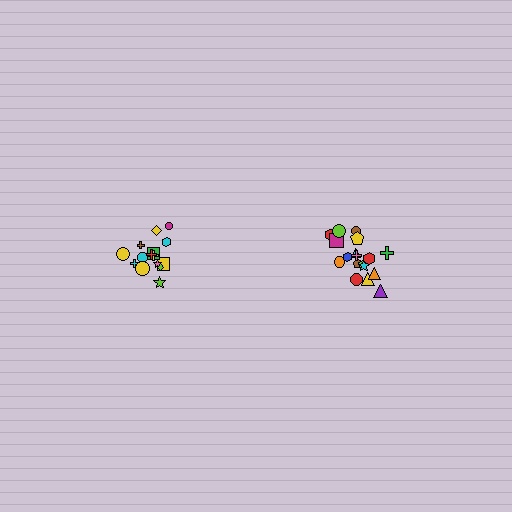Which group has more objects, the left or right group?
The right group.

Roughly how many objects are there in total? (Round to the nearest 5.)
Roughly 35 objects in total.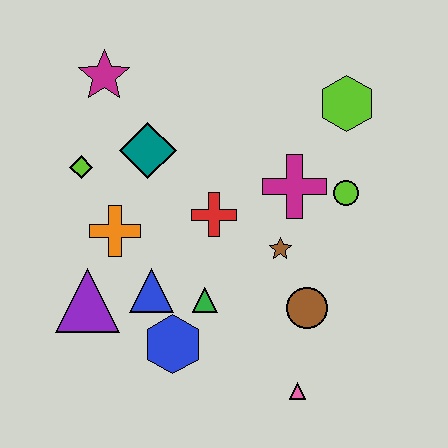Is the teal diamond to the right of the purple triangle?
Yes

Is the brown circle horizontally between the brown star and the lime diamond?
No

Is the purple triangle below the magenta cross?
Yes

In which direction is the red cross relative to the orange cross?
The red cross is to the right of the orange cross.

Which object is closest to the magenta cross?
The lime circle is closest to the magenta cross.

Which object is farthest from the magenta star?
The pink triangle is farthest from the magenta star.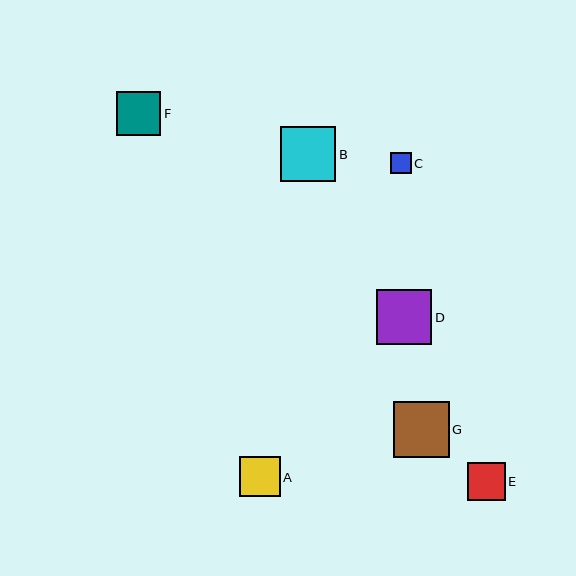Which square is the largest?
Square G is the largest with a size of approximately 56 pixels.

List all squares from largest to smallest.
From largest to smallest: G, D, B, F, A, E, C.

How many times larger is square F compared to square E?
Square F is approximately 1.2 times the size of square E.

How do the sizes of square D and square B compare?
Square D and square B are approximately the same size.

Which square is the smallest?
Square C is the smallest with a size of approximately 21 pixels.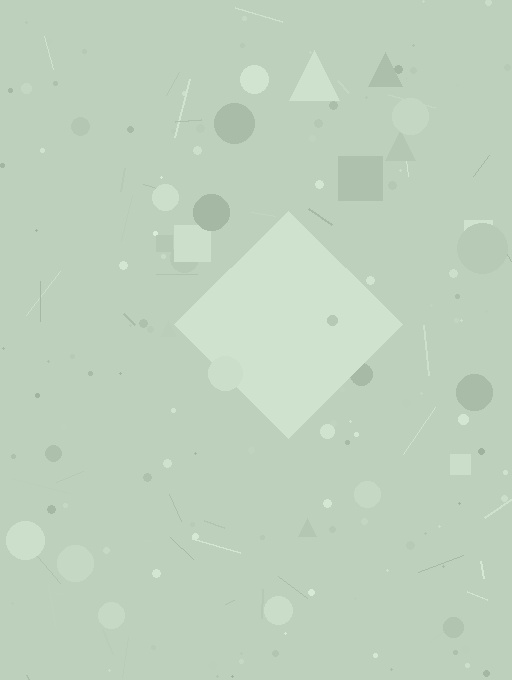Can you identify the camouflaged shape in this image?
The camouflaged shape is a diamond.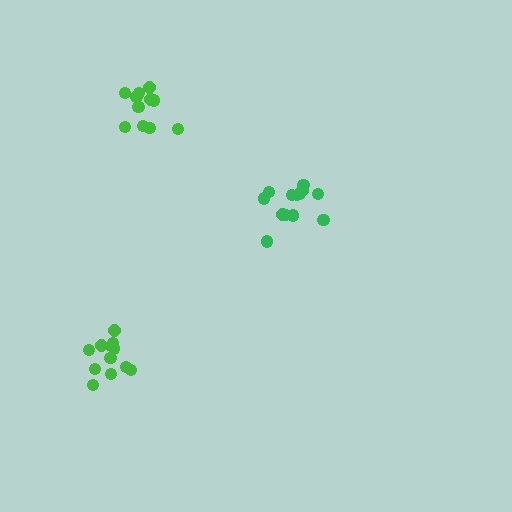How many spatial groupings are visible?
There are 3 spatial groupings.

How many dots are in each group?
Group 1: 11 dots, Group 2: 12 dots, Group 3: 13 dots (36 total).